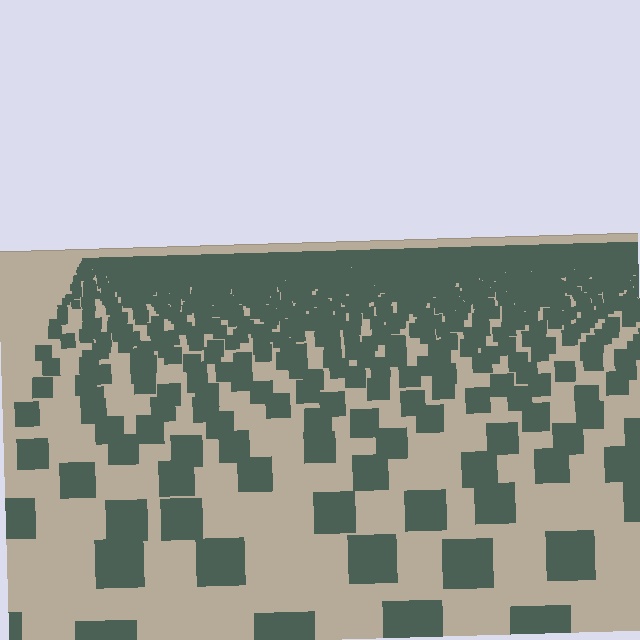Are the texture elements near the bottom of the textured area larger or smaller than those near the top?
Larger. Near the bottom, elements are closer to the viewer and appear at a bigger on-screen size.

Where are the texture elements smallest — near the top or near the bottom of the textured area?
Near the top.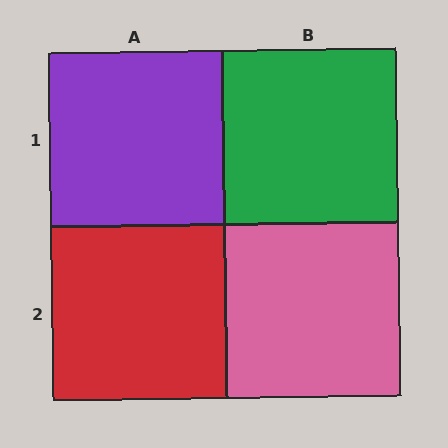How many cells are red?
1 cell is red.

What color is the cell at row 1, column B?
Green.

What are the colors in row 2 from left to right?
Red, pink.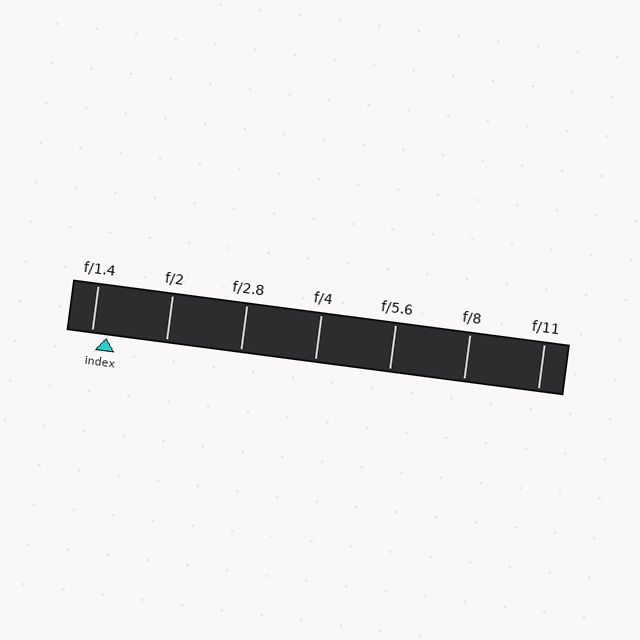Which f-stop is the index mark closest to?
The index mark is closest to f/1.4.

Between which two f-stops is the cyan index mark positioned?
The index mark is between f/1.4 and f/2.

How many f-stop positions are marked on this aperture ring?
There are 7 f-stop positions marked.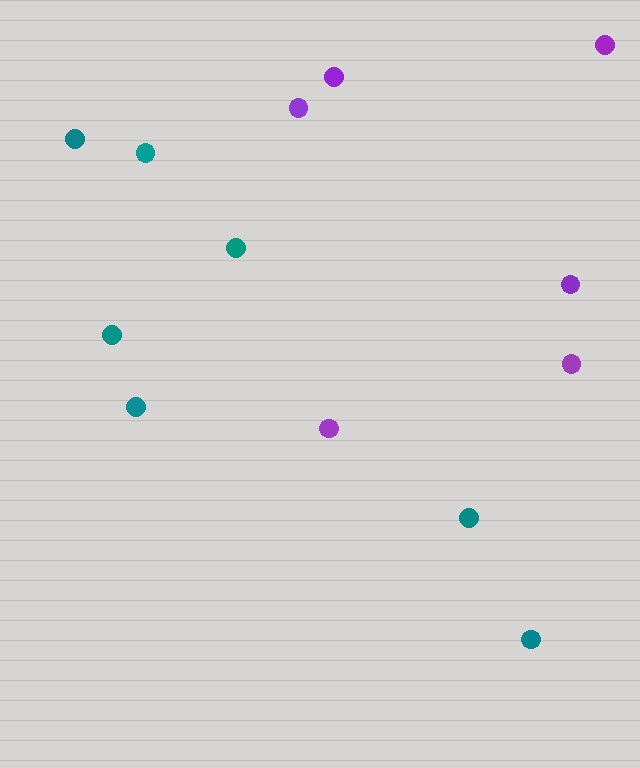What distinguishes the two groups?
There are 2 groups: one group of purple circles (6) and one group of teal circles (7).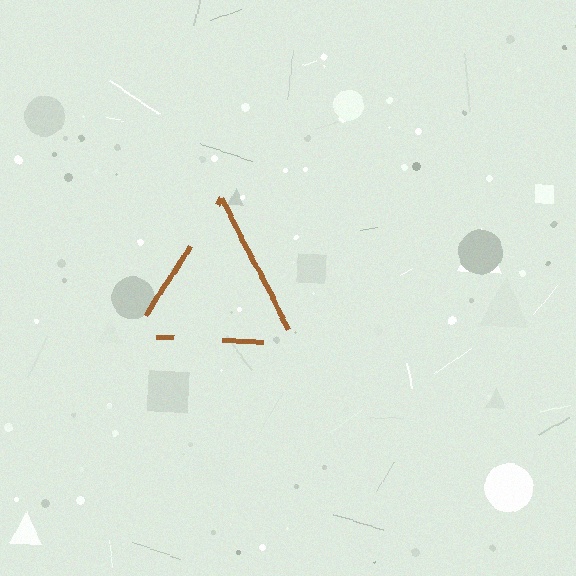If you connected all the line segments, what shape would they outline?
They would outline a triangle.